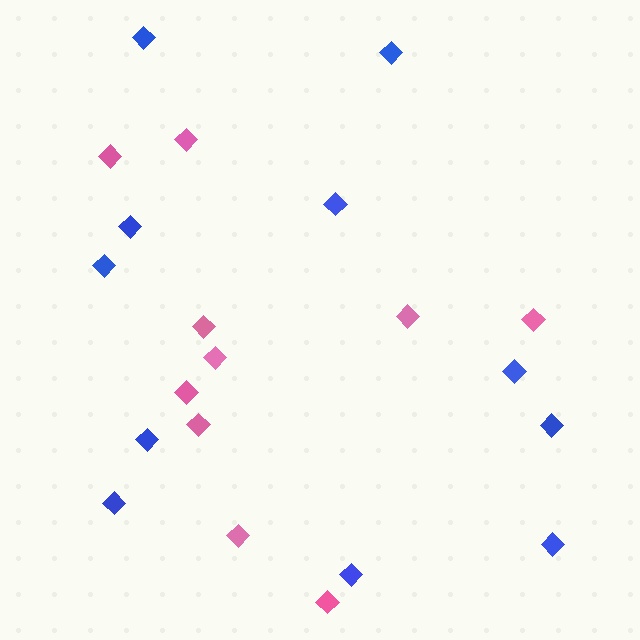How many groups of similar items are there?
There are 2 groups: one group of pink diamonds (10) and one group of blue diamonds (11).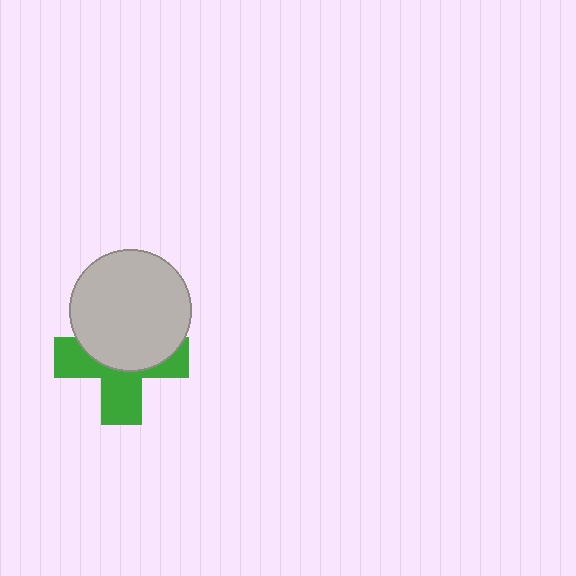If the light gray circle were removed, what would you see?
You would see the complete green cross.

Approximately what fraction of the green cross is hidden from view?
Roughly 50% of the green cross is hidden behind the light gray circle.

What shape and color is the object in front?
The object in front is a light gray circle.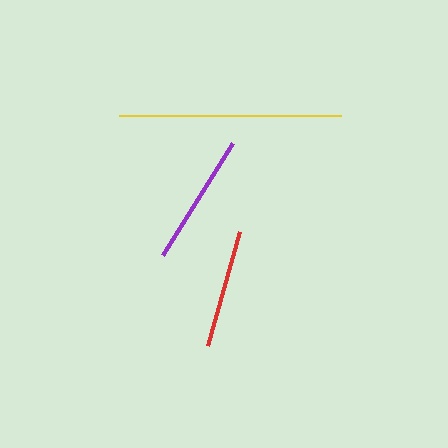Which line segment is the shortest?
The red line is the shortest at approximately 119 pixels.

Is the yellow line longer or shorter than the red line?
The yellow line is longer than the red line.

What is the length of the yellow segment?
The yellow segment is approximately 222 pixels long.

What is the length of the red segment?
The red segment is approximately 119 pixels long.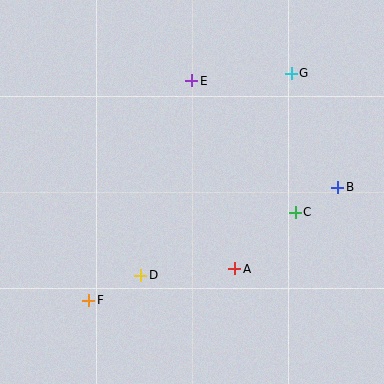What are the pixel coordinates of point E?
Point E is at (192, 81).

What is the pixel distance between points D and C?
The distance between D and C is 167 pixels.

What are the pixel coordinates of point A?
Point A is at (235, 269).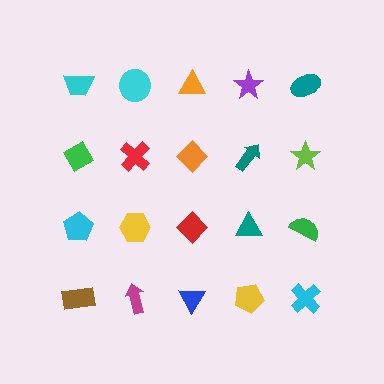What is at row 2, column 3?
An orange diamond.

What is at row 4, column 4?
A yellow pentagon.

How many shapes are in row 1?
5 shapes.